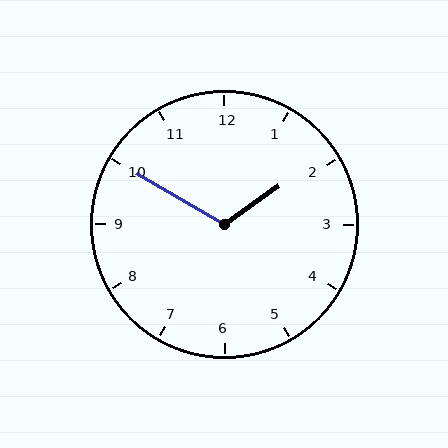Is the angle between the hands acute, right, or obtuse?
It is obtuse.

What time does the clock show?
1:50.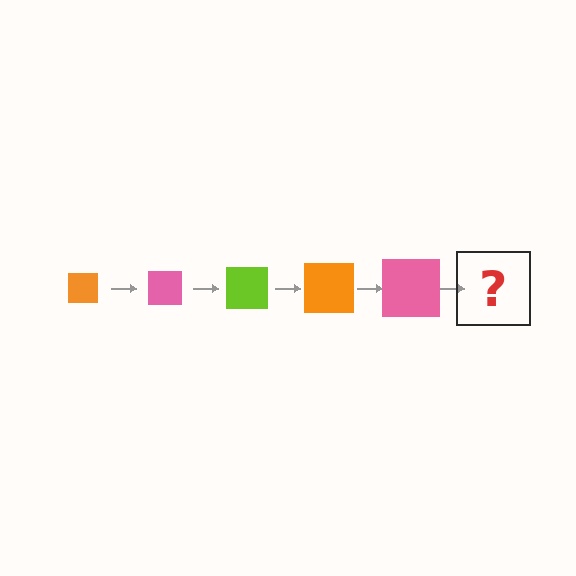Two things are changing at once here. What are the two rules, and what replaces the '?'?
The two rules are that the square grows larger each step and the color cycles through orange, pink, and lime. The '?' should be a lime square, larger than the previous one.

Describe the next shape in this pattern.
It should be a lime square, larger than the previous one.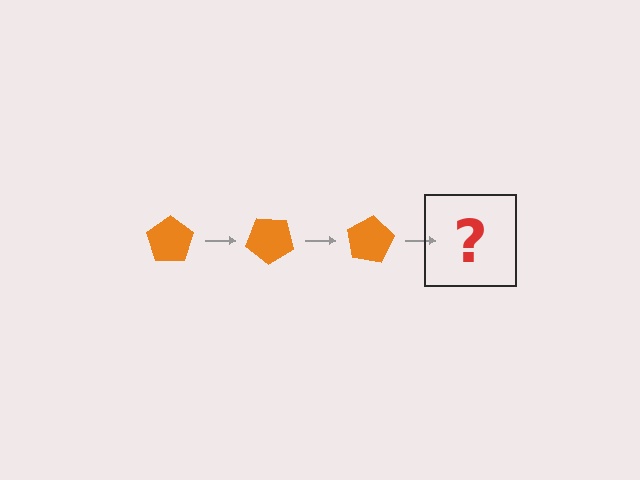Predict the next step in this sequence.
The next step is an orange pentagon rotated 120 degrees.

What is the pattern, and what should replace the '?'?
The pattern is that the pentagon rotates 40 degrees each step. The '?' should be an orange pentagon rotated 120 degrees.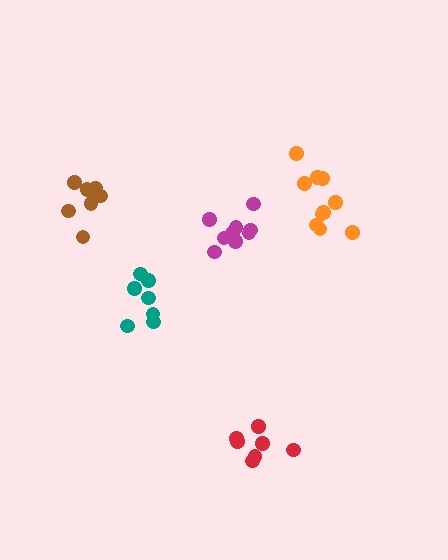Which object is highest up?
The brown cluster is topmost.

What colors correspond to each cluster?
The clusters are colored: orange, red, magenta, teal, brown.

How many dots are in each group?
Group 1: 11 dots, Group 2: 7 dots, Group 3: 9 dots, Group 4: 7 dots, Group 5: 8 dots (42 total).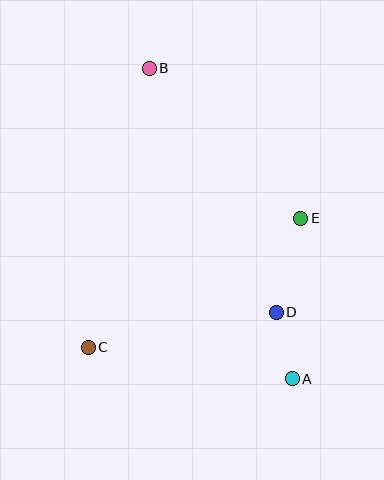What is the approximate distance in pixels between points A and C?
The distance between A and C is approximately 206 pixels.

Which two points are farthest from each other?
Points A and B are farthest from each other.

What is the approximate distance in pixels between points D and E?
The distance between D and E is approximately 97 pixels.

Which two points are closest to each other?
Points A and D are closest to each other.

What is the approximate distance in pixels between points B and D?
The distance between B and D is approximately 275 pixels.